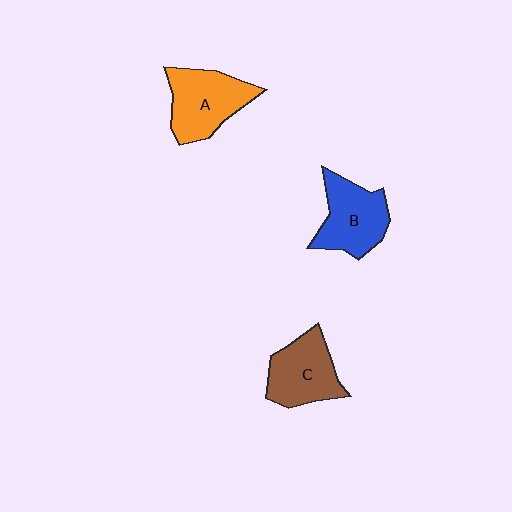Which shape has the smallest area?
Shape C (brown).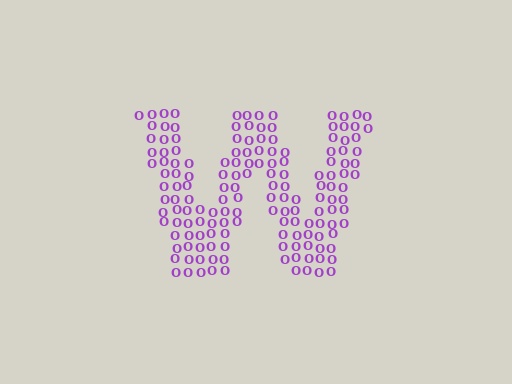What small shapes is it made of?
It is made of small letter O's.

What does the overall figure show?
The overall figure shows the letter W.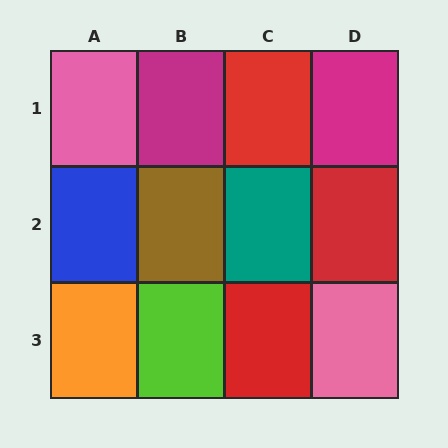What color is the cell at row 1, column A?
Pink.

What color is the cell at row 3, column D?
Pink.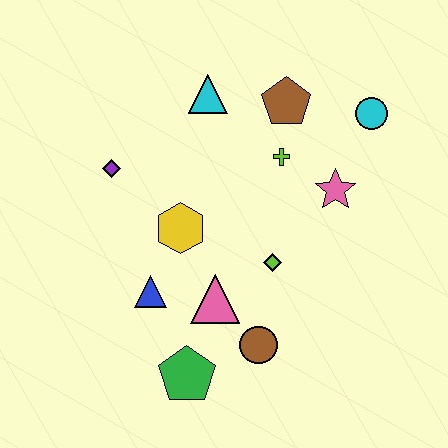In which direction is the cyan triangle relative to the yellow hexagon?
The cyan triangle is above the yellow hexagon.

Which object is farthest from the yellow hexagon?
The cyan circle is farthest from the yellow hexagon.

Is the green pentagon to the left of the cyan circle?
Yes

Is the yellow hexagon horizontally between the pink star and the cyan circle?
No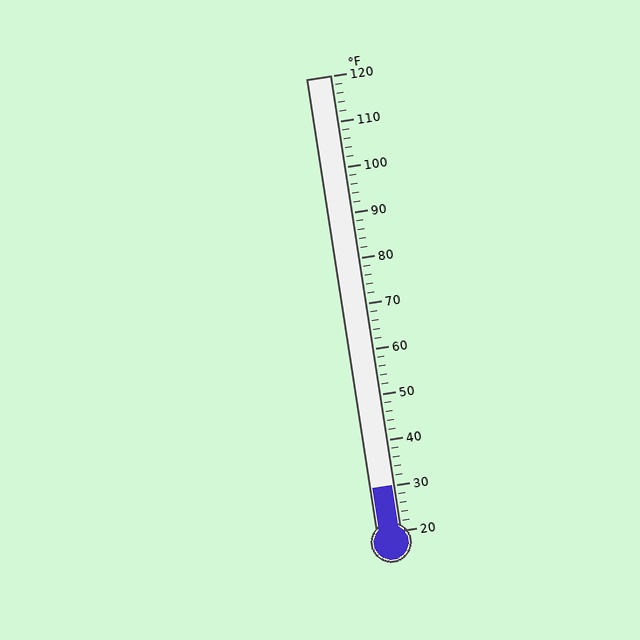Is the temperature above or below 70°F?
The temperature is below 70°F.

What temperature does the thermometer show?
The thermometer shows approximately 30°F.